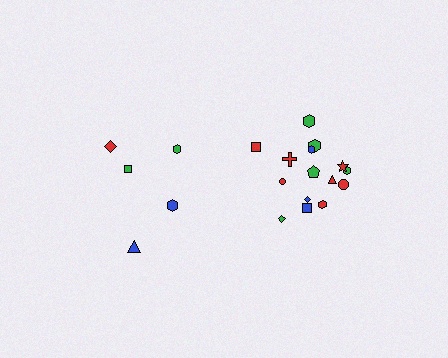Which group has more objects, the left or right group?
The right group.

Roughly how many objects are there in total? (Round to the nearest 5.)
Roughly 20 objects in total.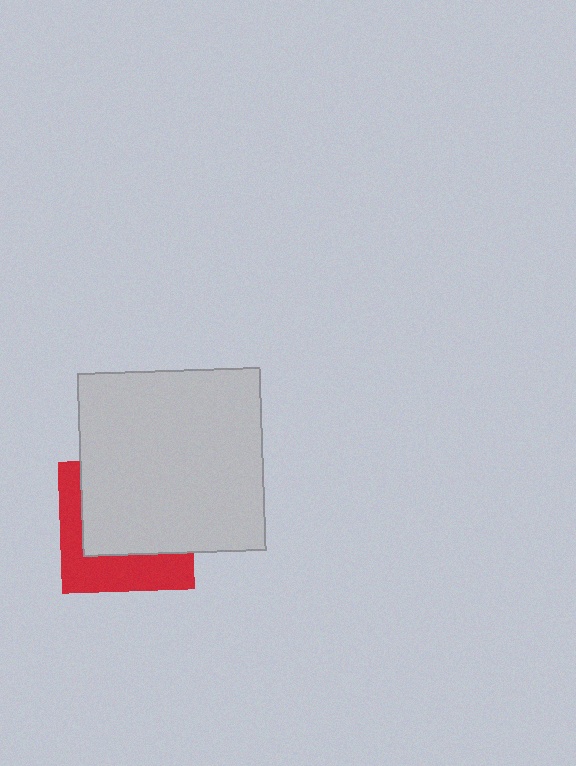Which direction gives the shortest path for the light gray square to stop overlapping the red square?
Moving toward the upper-right gives the shortest separation.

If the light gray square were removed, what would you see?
You would see the complete red square.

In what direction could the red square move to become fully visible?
The red square could move toward the lower-left. That would shift it out from behind the light gray square entirely.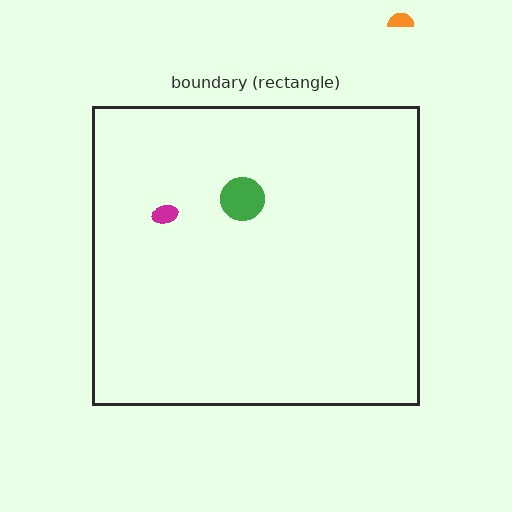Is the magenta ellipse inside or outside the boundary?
Inside.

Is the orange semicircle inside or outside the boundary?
Outside.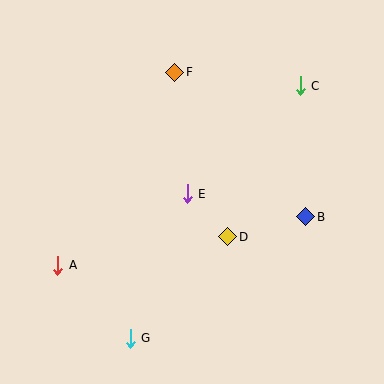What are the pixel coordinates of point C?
Point C is at (300, 86).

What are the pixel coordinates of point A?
Point A is at (58, 265).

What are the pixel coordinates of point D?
Point D is at (228, 237).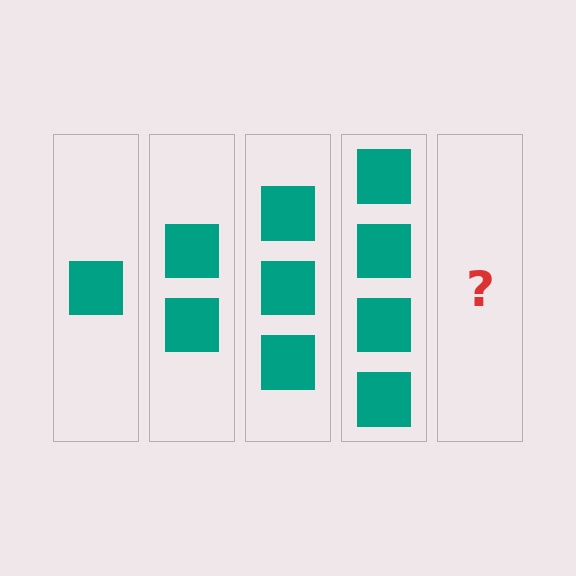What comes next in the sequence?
The next element should be 5 squares.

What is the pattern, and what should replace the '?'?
The pattern is that each step adds one more square. The '?' should be 5 squares.